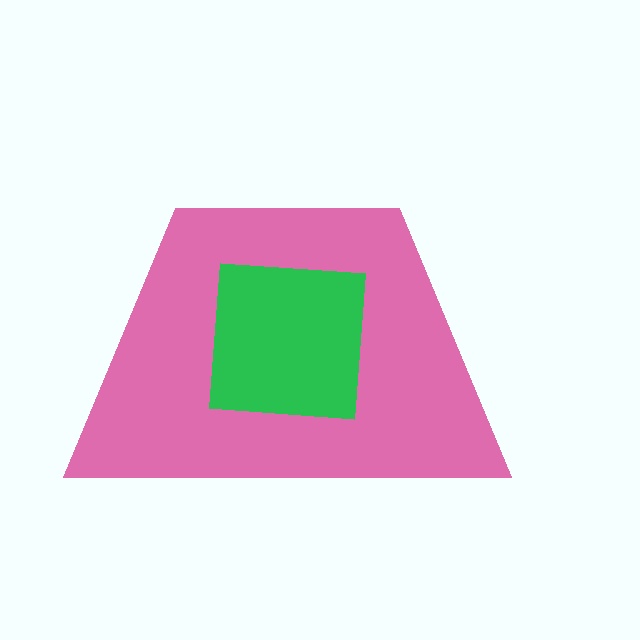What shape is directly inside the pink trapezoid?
The green square.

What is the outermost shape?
The pink trapezoid.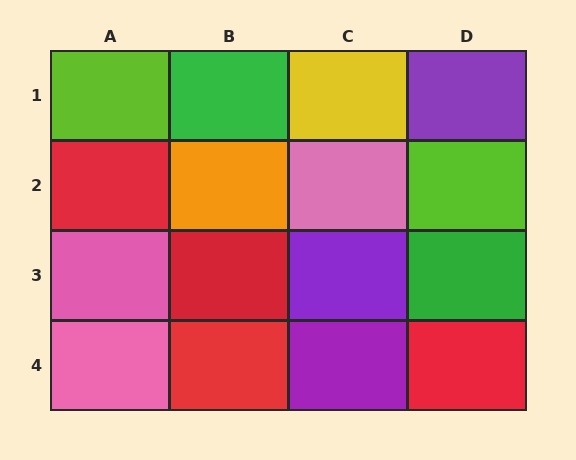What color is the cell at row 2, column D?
Lime.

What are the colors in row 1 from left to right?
Lime, green, yellow, purple.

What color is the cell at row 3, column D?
Green.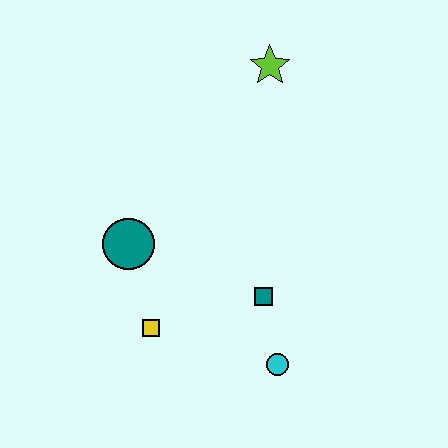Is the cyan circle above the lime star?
No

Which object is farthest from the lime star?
The cyan circle is farthest from the lime star.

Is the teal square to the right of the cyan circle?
No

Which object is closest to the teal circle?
The yellow square is closest to the teal circle.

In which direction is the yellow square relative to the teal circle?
The yellow square is below the teal circle.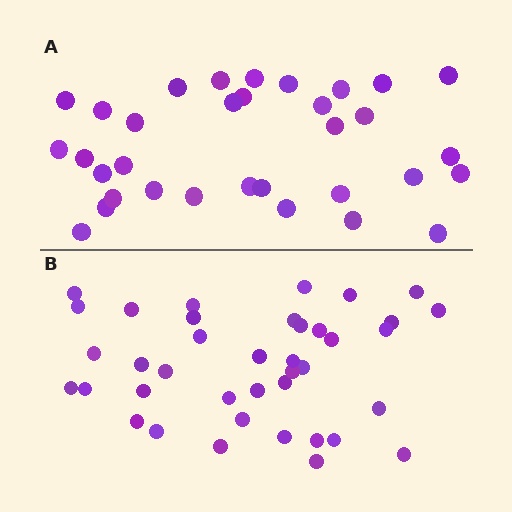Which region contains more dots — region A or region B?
Region B (the bottom region) has more dots.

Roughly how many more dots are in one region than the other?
Region B has about 6 more dots than region A.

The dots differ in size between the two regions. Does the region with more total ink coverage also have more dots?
No. Region A has more total ink coverage because its dots are larger, but region B actually contains more individual dots. Total area can be misleading — the number of items is what matters here.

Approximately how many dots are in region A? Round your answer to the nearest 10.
About 30 dots. (The exact count is 33, which rounds to 30.)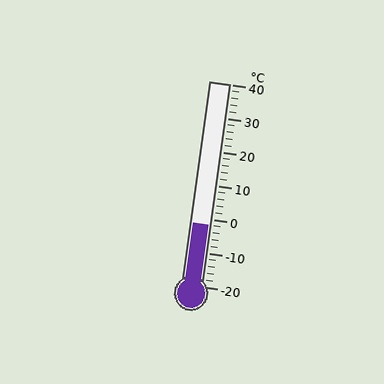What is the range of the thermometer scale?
The thermometer scale ranges from -20°C to 40°C.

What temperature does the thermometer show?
The thermometer shows approximately -2°C.